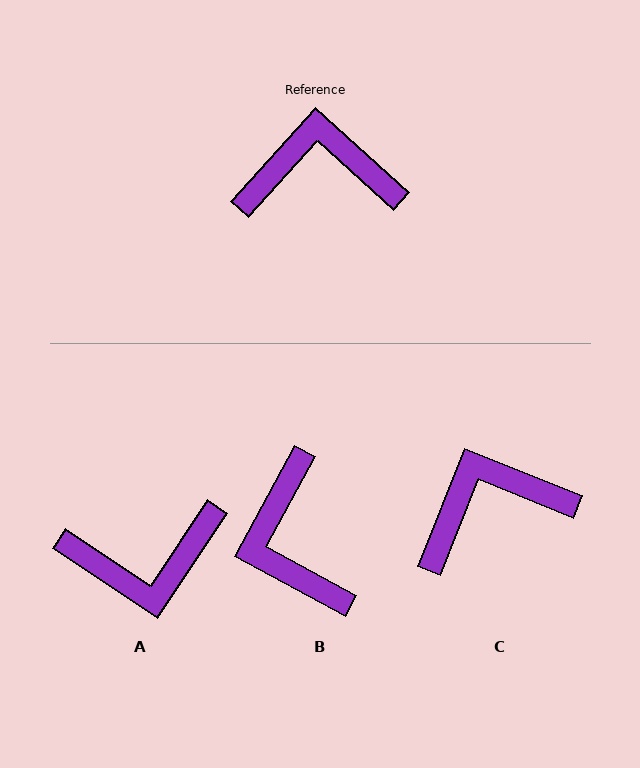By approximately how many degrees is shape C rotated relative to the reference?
Approximately 20 degrees counter-clockwise.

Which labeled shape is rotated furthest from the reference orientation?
A, about 171 degrees away.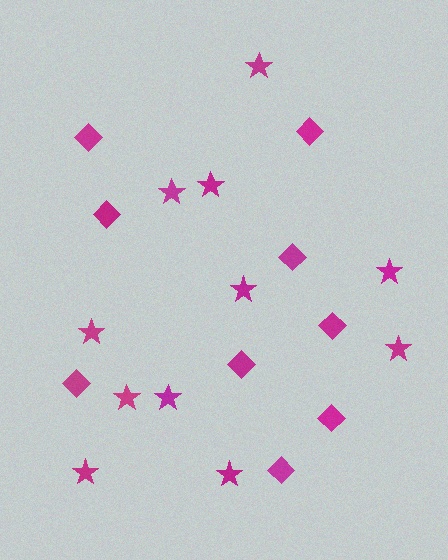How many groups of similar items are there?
There are 2 groups: one group of stars (11) and one group of diamonds (9).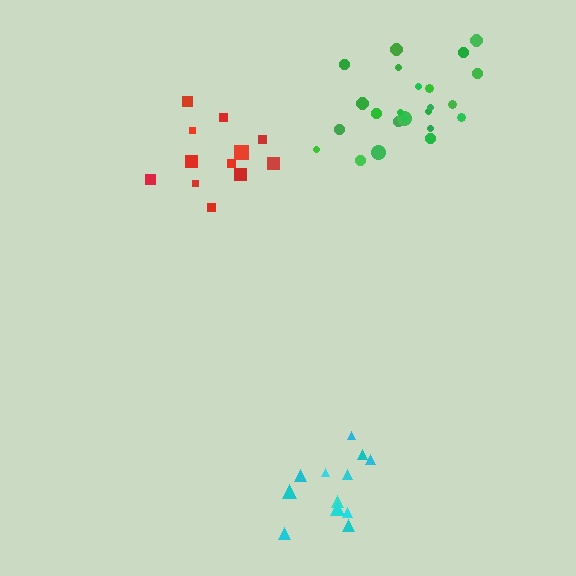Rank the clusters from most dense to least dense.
green, cyan, red.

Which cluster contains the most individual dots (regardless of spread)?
Green (24).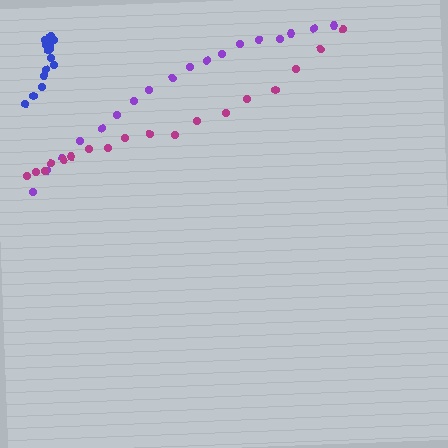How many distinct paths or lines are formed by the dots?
There are 3 distinct paths.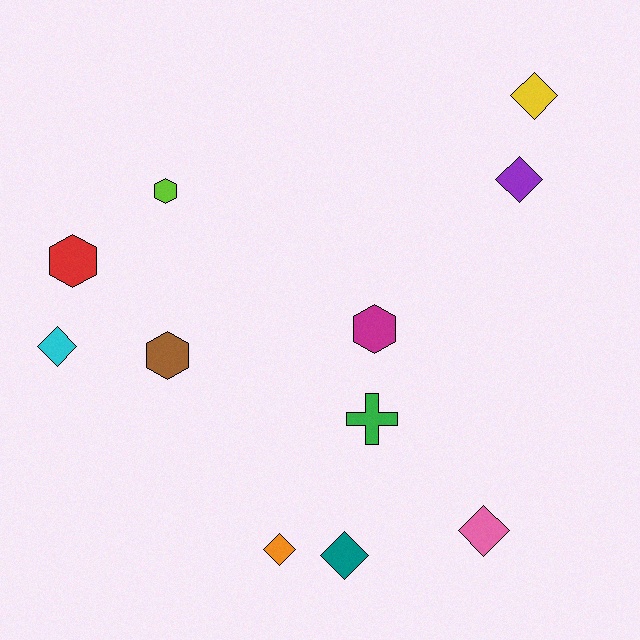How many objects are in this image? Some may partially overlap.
There are 11 objects.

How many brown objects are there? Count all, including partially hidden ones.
There is 1 brown object.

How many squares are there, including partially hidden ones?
There are no squares.